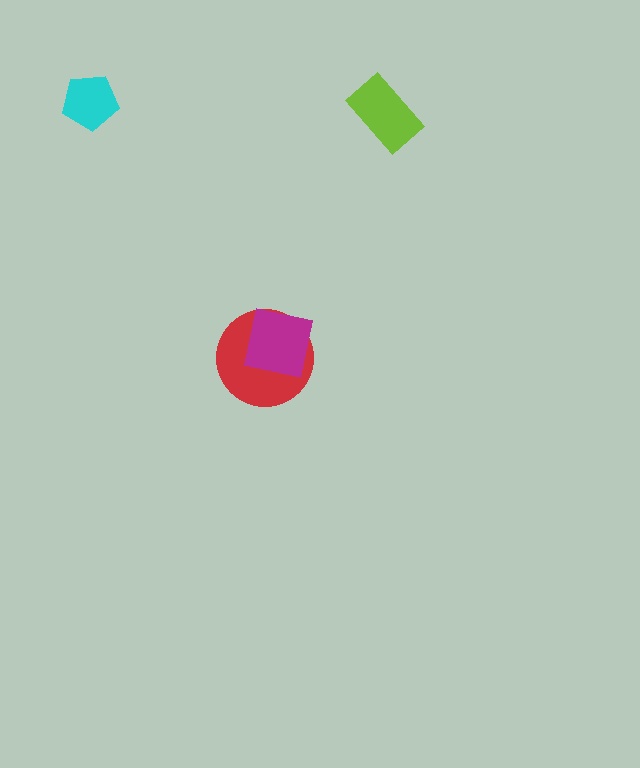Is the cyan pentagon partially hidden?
No, no other shape covers it.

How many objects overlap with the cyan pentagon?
0 objects overlap with the cyan pentagon.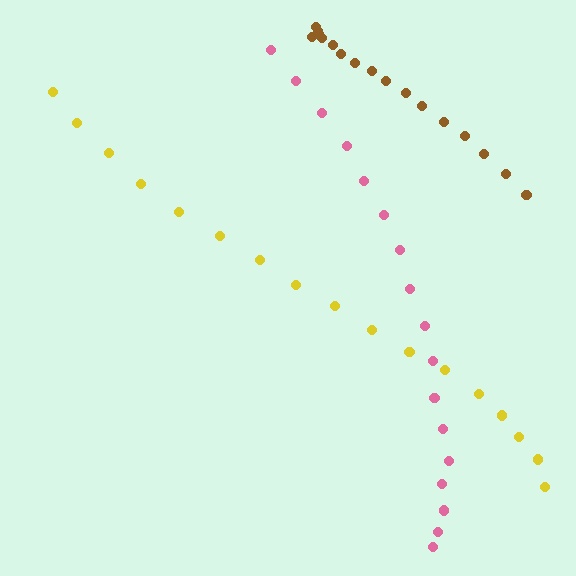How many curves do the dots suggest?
There are 3 distinct paths.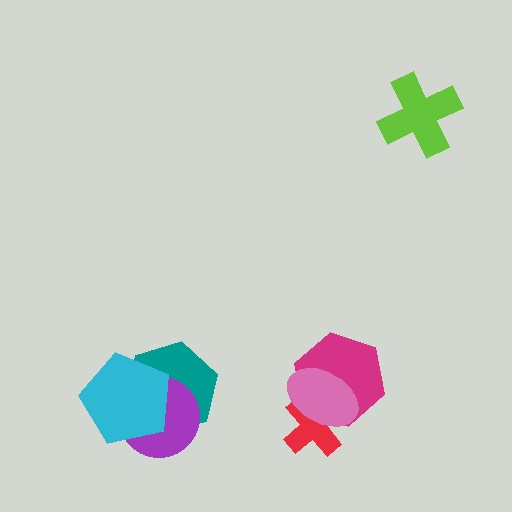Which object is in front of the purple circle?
The cyan pentagon is in front of the purple circle.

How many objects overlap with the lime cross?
0 objects overlap with the lime cross.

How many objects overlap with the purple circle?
2 objects overlap with the purple circle.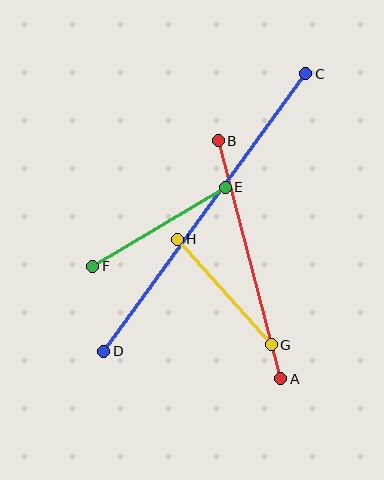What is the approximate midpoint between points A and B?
The midpoint is at approximately (250, 260) pixels.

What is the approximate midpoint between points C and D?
The midpoint is at approximately (205, 212) pixels.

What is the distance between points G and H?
The distance is approximately 141 pixels.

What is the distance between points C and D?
The distance is approximately 343 pixels.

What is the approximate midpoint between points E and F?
The midpoint is at approximately (159, 227) pixels.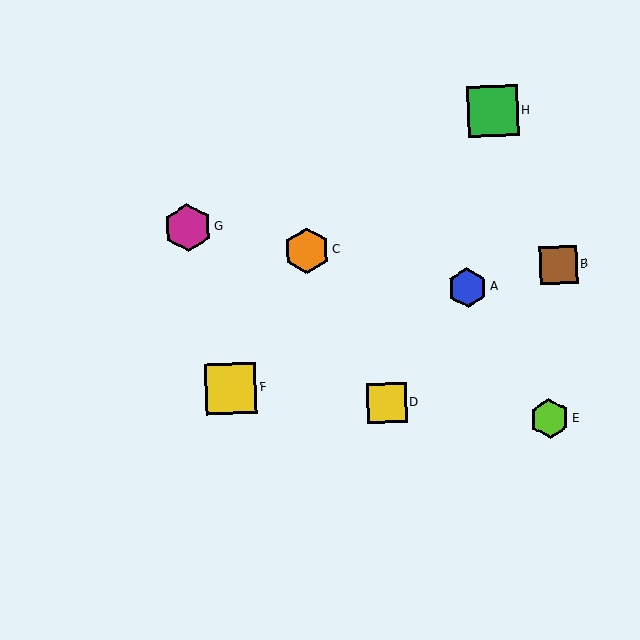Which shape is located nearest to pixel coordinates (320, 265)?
The orange hexagon (labeled C) at (307, 251) is nearest to that location.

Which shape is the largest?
The yellow square (labeled F) is the largest.